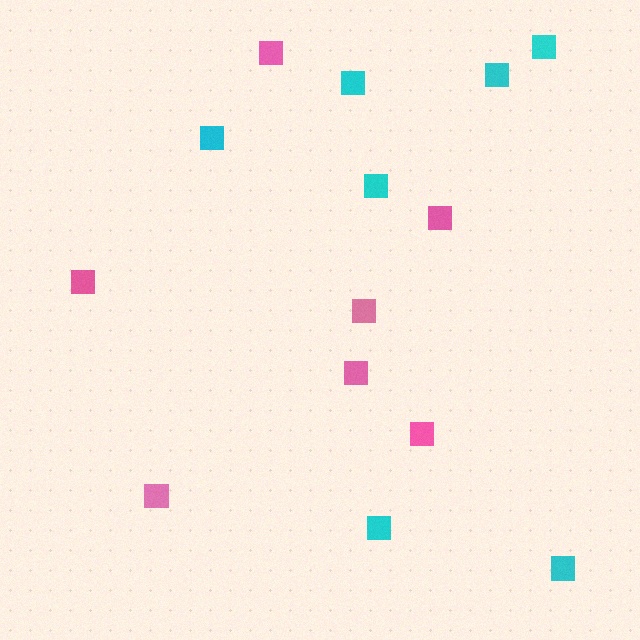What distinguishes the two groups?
There are 2 groups: one group of cyan squares (7) and one group of pink squares (7).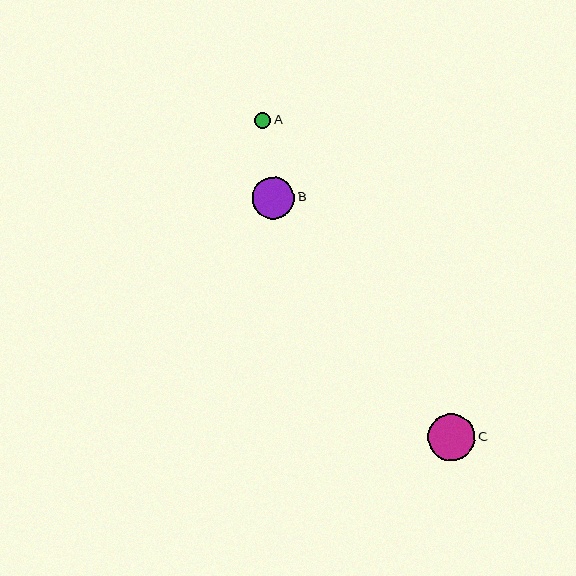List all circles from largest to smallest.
From largest to smallest: C, B, A.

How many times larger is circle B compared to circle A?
Circle B is approximately 2.6 times the size of circle A.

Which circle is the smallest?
Circle A is the smallest with a size of approximately 16 pixels.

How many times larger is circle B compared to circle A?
Circle B is approximately 2.6 times the size of circle A.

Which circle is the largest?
Circle C is the largest with a size of approximately 47 pixels.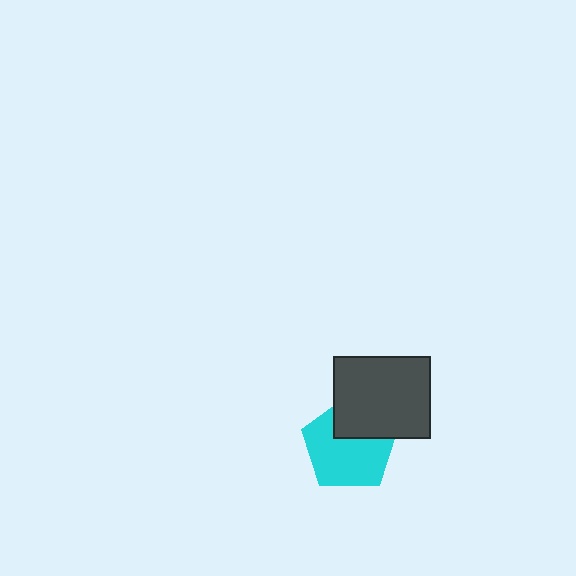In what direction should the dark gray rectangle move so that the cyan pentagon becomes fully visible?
The dark gray rectangle should move up. That is the shortest direction to clear the overlap and leave the cyan pentagon fully visible.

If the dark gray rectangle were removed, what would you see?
You would see the complete cyan pentagon.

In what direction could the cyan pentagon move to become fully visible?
The cyan pentagon could move down. That would shift it out from behind the dark gray rectangle entirely.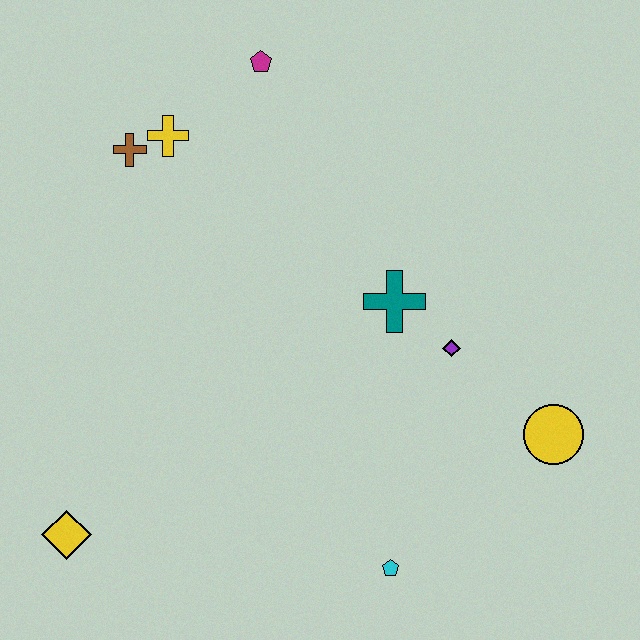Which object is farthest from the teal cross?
The yellow diamond is farthest from the teal cross.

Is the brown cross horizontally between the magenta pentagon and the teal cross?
No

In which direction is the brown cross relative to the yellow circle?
The brown cross is to the left of the yellow circle.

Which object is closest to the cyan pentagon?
The yellow circle is closest to the cyan pentagon.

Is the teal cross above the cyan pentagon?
Yes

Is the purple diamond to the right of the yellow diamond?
Yes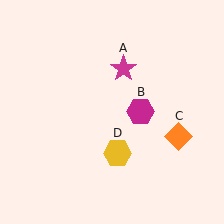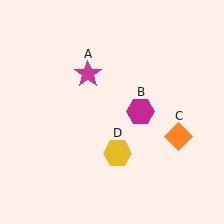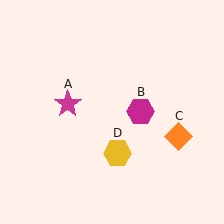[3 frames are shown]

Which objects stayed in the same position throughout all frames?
Magenta hexagon (object B) and orange diamond (object C) and yellow hexagon (object D) remained stationary.